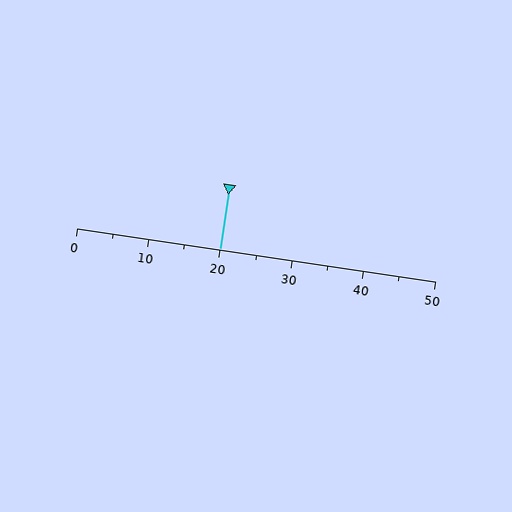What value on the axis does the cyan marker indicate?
The marker indicates approximately 20.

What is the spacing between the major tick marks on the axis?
The major ticks are spaced 10 apart.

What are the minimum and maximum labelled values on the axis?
The axis runs from 0 to 50.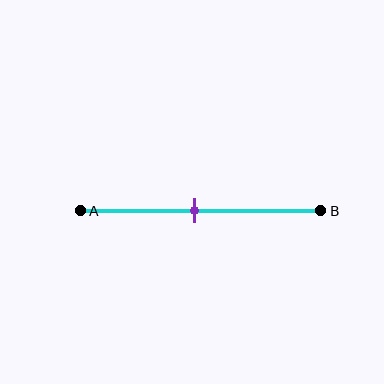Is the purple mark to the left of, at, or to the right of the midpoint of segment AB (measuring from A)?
The purple mark is approximately at the midpoint of segment AB.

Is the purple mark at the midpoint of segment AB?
Yes, the mark is approximately at the midpoint.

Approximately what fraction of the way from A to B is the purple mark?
The purple mark is approximately 50% of the way from A to B.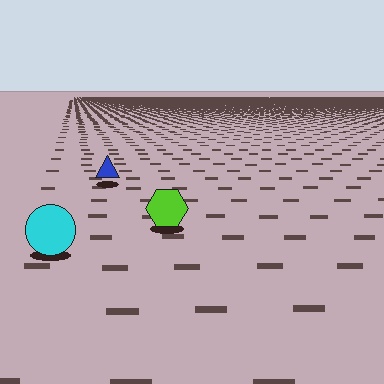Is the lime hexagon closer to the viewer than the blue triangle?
Yes. The lime hexagon is closer — you can tell from the texture gradient: the ground texture is coarser near it.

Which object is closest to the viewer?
The cyan circle is closest. The texture marks near it are larger and more spread out.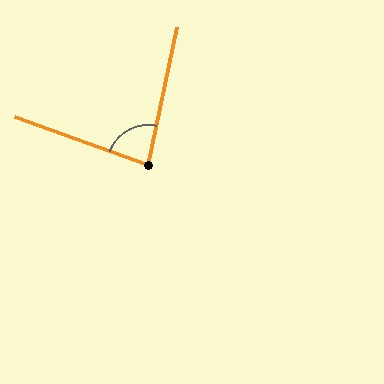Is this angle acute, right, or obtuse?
It is acute.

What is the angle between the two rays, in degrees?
Approximately 82 degrees.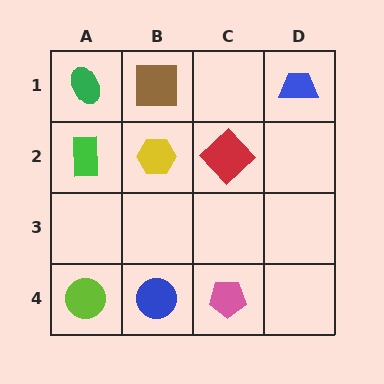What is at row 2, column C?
A red diamond.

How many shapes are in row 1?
3 shapes.